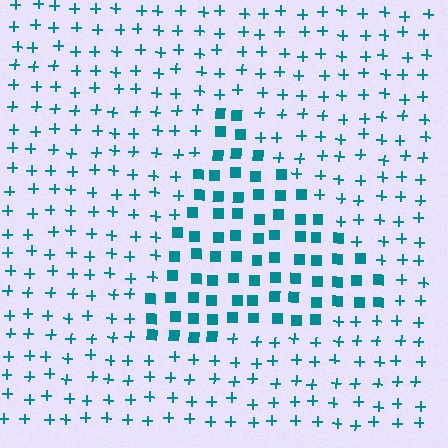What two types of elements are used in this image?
The image uses squares inside the triangle region and plus signs outside it.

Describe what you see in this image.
The image is filled with small teal elements arranged in a uniform grid. A triangle-shaped region contains squares, while the surrounding area contains plus signs. The boundary is defined purely by the change in element shape.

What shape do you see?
I see a triangle.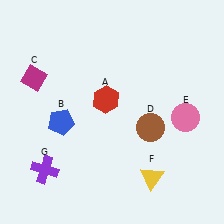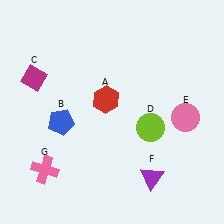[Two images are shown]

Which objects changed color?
D changed from brown to lime. F changed from yellow to purple. G changed from purple to pink.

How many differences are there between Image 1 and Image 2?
There are 3 differences between the two images.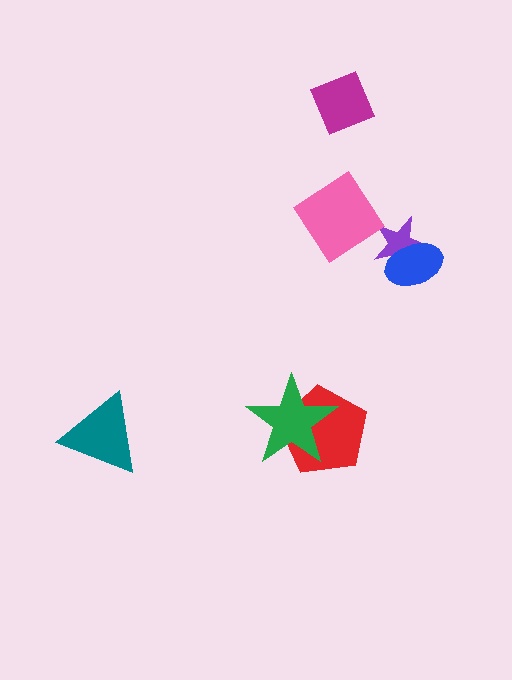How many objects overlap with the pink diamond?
0 objects overlap with the pink diamond.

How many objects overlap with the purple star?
1 object overlaps with the purple star.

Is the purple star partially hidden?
Yes, it is partially covered by another shape.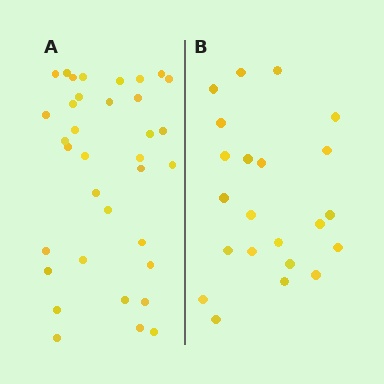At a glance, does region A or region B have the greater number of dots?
Region A (the left region) has more dots.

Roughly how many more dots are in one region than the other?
Region A has approximately 15 more dots than region B.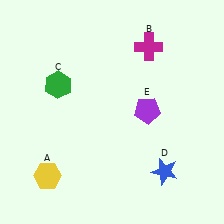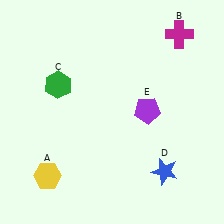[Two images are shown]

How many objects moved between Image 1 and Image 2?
1 object moved between the two images.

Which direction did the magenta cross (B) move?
The magenta cross (B) moved right.